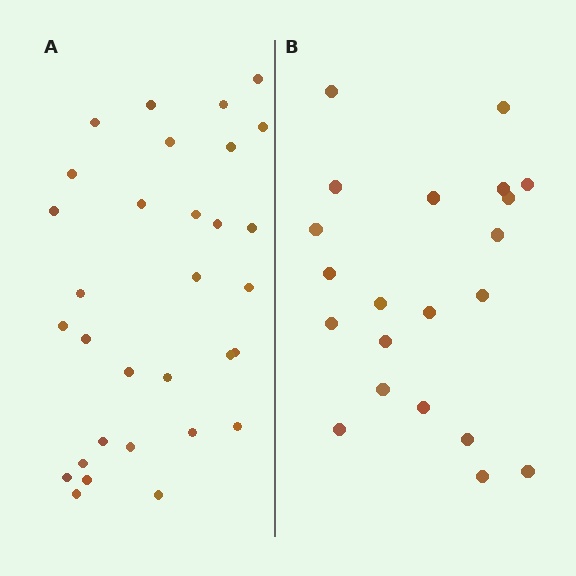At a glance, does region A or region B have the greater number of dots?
Region A (the left region) has more dots.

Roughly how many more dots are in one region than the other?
Region A has roughly 10 or so more dots than region B.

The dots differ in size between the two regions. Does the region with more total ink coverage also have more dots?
No. Region B has more total ink coverage because its dots are larger, but region A actually contains more individual dots. Total area can be misleading — the number of items is what matters here.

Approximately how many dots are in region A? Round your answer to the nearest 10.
About 30 dots. (The exact count is 31, which rounds to 30.)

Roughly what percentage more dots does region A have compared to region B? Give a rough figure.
About 50% more.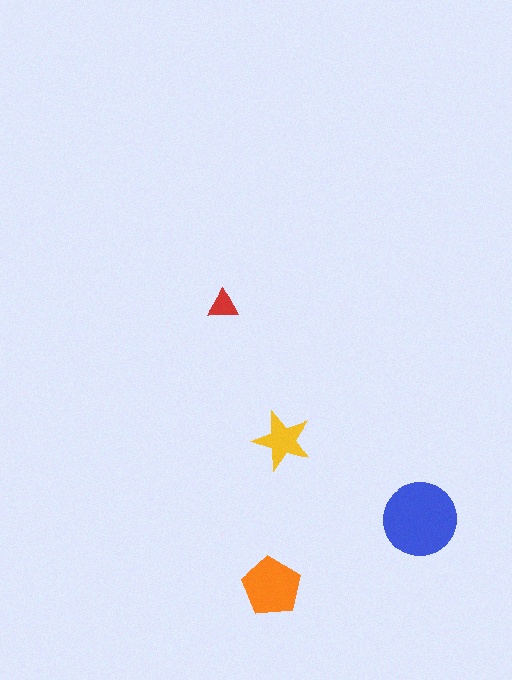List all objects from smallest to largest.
The red triangle, the yellow star, the orange pentagon, the blue circle.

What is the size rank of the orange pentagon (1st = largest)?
2nd.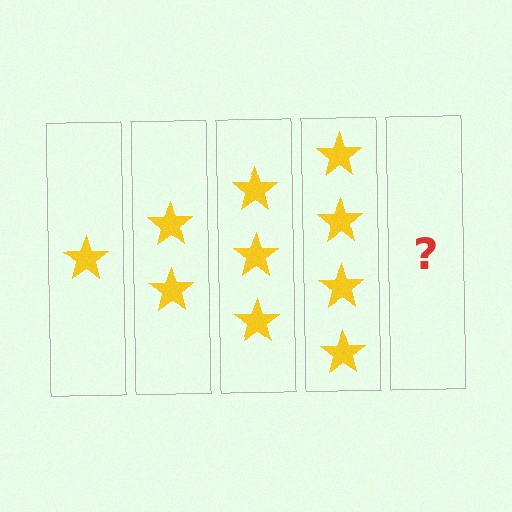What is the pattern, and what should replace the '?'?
The pattern is that each step adds one more star. The '?' should be 5 stars.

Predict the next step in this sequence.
The next step is 5 stars.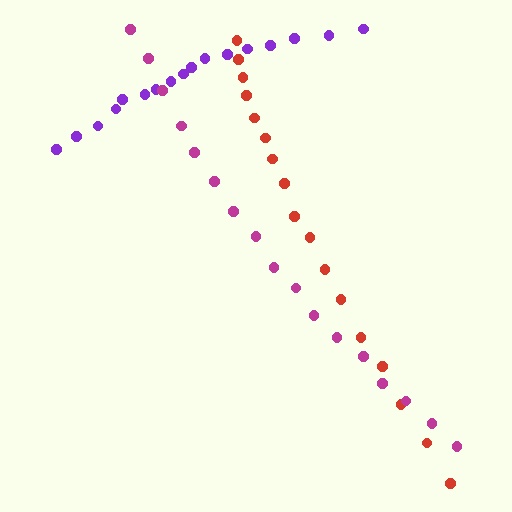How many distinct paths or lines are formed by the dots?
There are 3 distinct paths.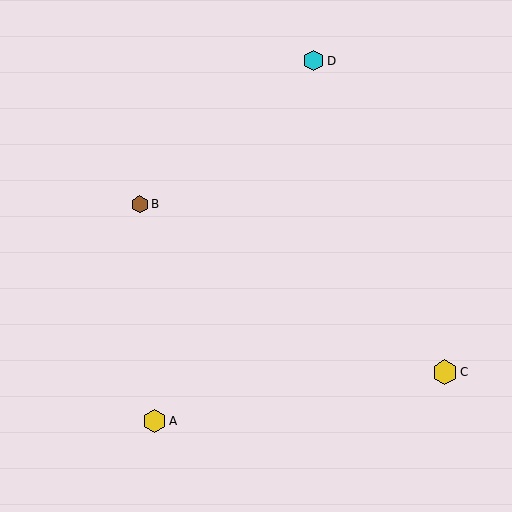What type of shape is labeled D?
Shape D is a cyan hexagon.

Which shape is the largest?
The yellow hexagon (labeled C) is the largest.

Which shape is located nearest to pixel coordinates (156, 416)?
The yellow hexagon (labeled A) at (155, 421) is nearest to that location.